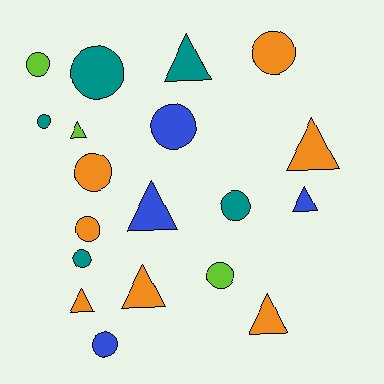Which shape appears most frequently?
Circle, with 11 objects.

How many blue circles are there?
There are 2 blue circles.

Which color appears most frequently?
Orange, with 7 objects.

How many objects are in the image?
There are 19 objects.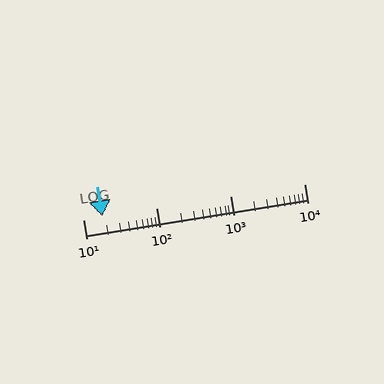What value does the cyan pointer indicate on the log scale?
The pointer indicates approximately 18.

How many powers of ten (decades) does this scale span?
The scale spans 3 decades, from 10 to 10000.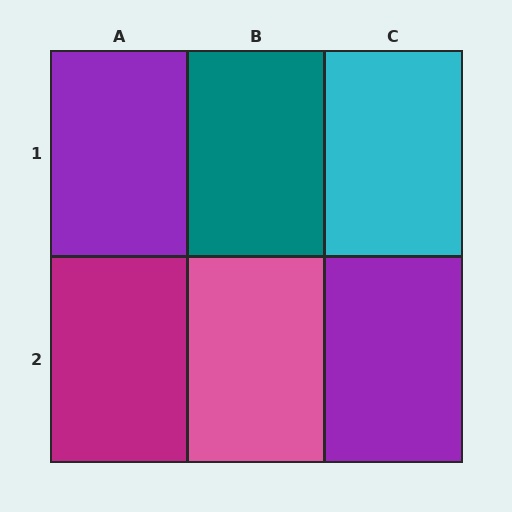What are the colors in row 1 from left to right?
Purple, teal, cyan.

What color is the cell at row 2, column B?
Pink.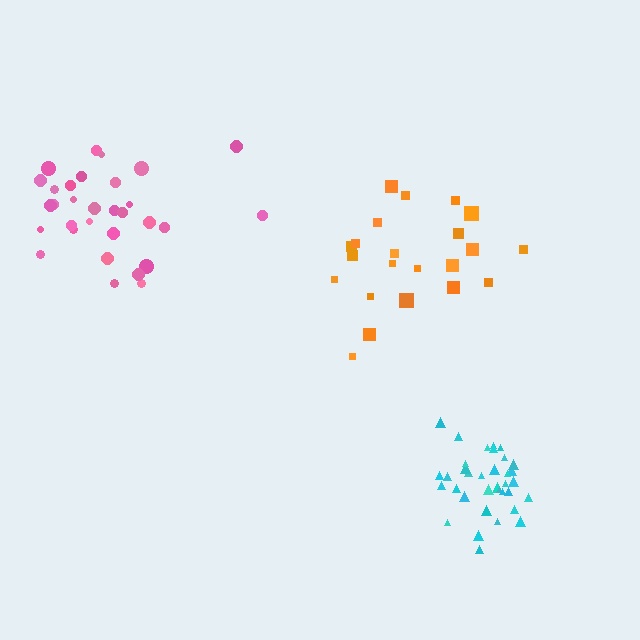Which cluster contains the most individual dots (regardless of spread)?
Cyan (35).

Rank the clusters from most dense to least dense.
cyan, orange, pink.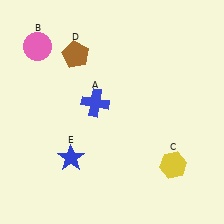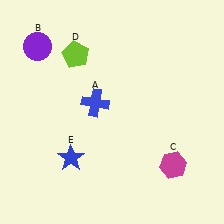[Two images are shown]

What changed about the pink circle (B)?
In Image 1, B is pink. In Image 2, it changed to purple.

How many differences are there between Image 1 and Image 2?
There are 3 differences between the two images.